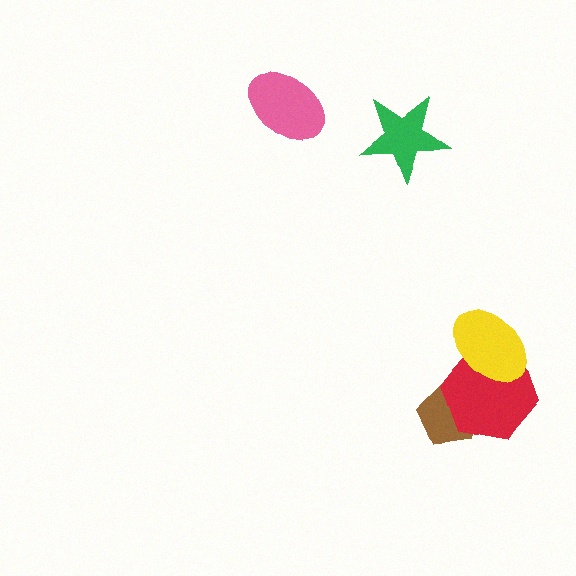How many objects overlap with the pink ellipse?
0 objects overlap with the pink ellipse.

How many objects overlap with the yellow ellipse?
1 object overlaps with the yellow ellipse.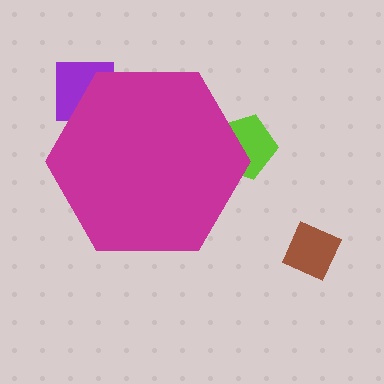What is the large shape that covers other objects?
A magenta hexagon.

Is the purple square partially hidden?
Yes, the purple square is partially hidden behind the magenta hexagon.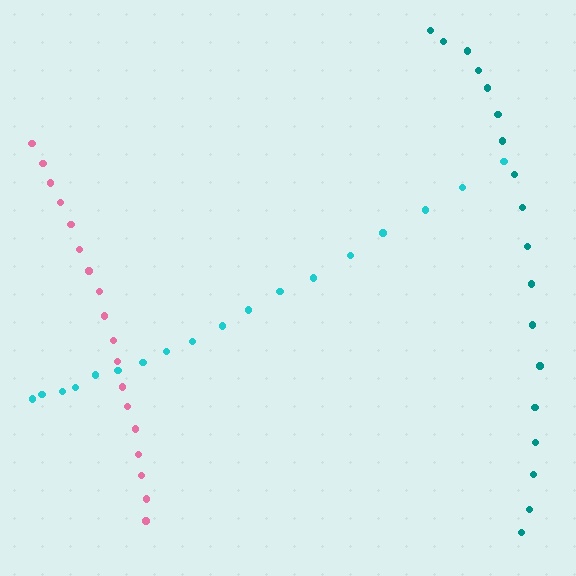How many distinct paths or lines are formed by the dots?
There are 3 distinct paths.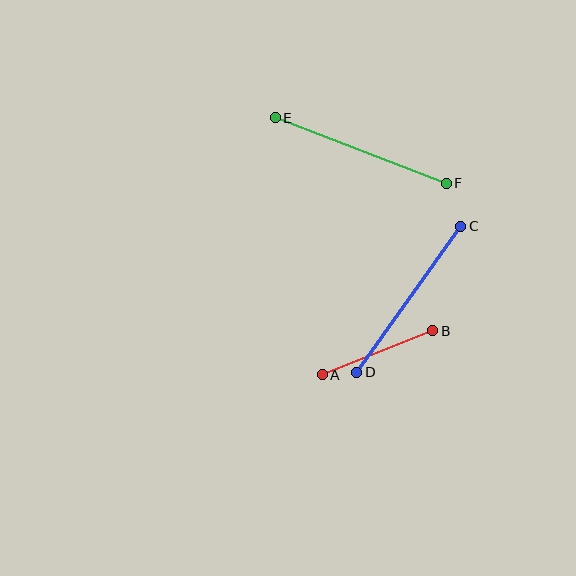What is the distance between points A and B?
The distance is approximately 119 pixels.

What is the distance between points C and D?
The distance is approximately 179 pixels.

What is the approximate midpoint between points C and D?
The midpoint is at approximately (409, 299) pixels.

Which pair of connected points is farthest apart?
Points E and F are farthest apart.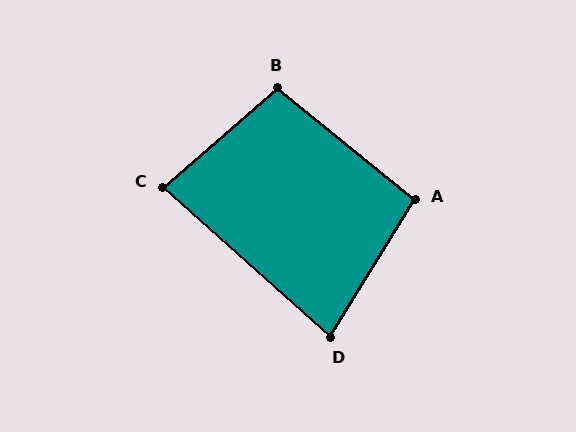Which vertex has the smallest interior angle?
D, at approximately 80 degrees.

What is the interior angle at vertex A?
Approximately 97 degrees (obtuse).